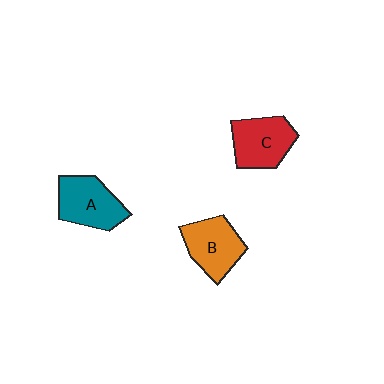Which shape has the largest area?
Shape A (teal).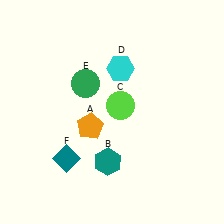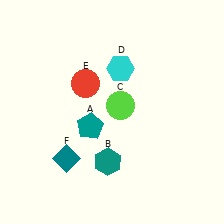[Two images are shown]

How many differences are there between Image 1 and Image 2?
There are 2 differences between the two images.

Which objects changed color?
A changed from orange to teal. E changed from green to red.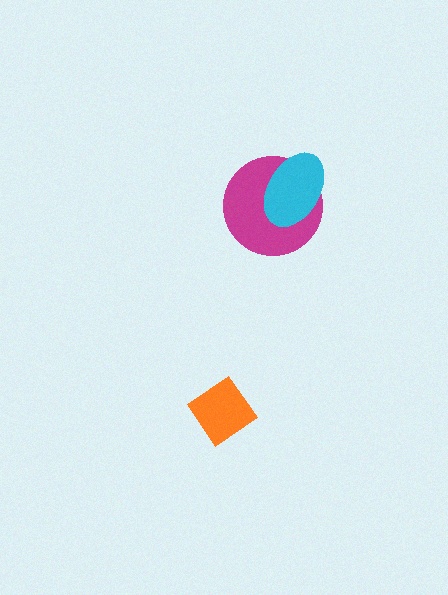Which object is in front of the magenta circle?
The cyan ellipse is in front of the magenta circle.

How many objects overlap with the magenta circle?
1 object overlaps with the magenta circle.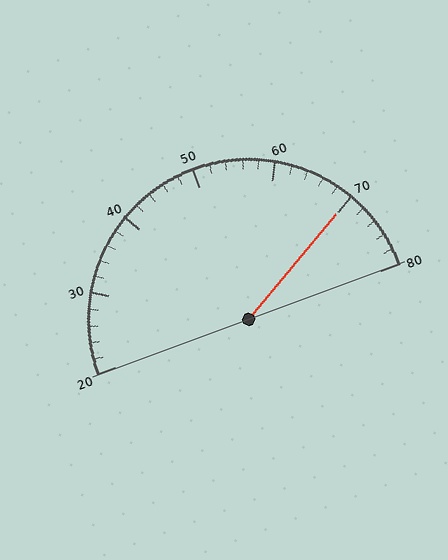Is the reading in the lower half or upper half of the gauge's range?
The reading is in the upper half of the range (20 to 80).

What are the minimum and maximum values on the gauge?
The gauge ranges from 20 to 80.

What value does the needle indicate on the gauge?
The needle indicates approximately 70.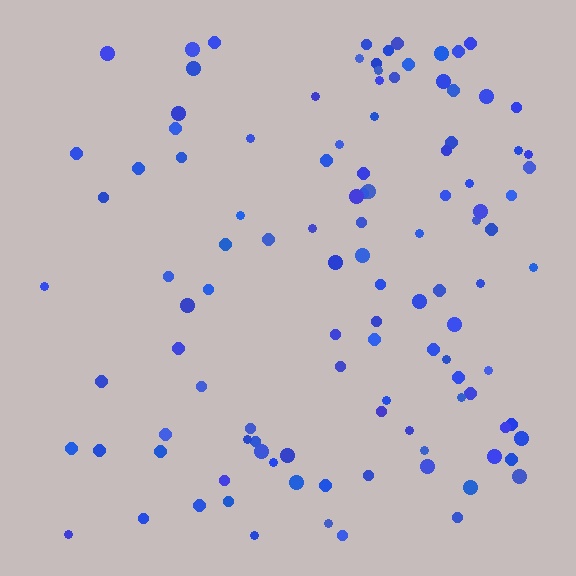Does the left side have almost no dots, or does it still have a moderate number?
Still a moderate number, just noticeably fewer than the right.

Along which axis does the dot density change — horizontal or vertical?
Horizontal.